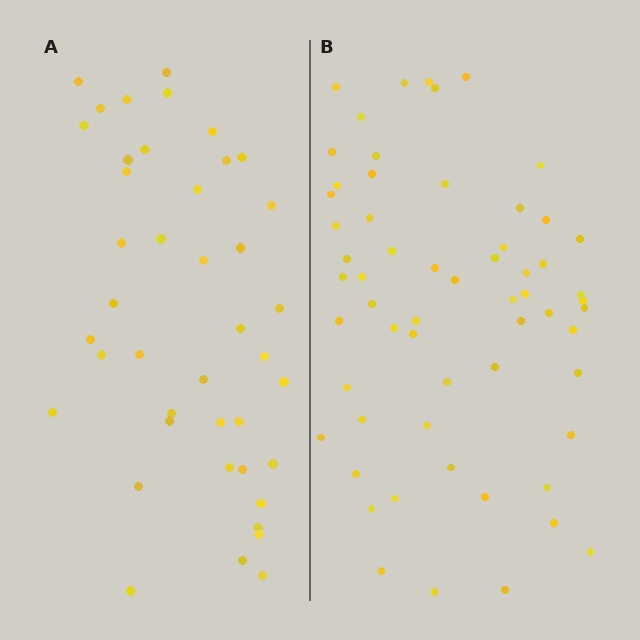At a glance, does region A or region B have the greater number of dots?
Region B (the right region) has more dots.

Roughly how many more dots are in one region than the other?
Region B has approximately 20 more dots than region A.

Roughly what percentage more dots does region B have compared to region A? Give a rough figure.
About 45% more.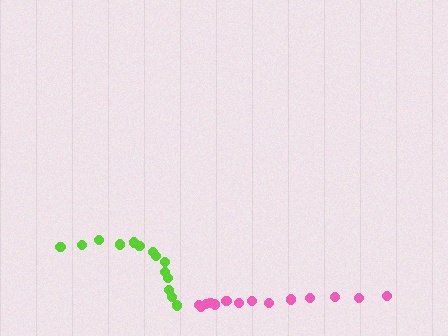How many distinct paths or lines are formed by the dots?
There are 2 distinct paths.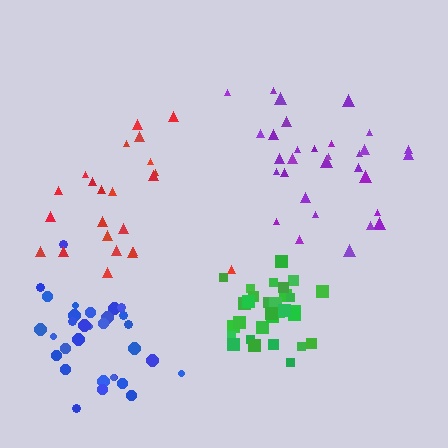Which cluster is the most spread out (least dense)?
Red.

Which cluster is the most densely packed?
Green.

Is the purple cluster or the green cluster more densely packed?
Green.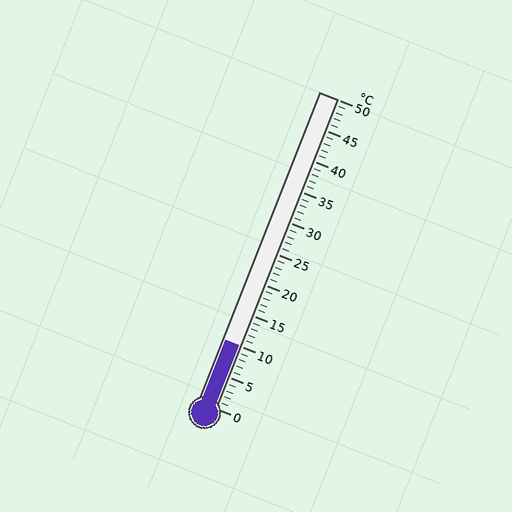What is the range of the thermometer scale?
The thermometer scale ranges from 0°C to 50°C.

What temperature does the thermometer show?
The thermometer shows approximately 10°C.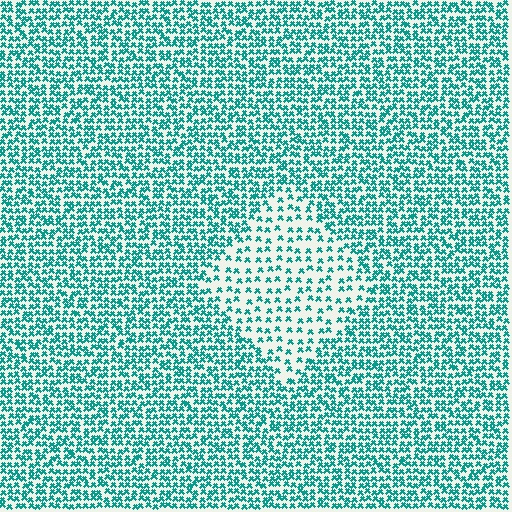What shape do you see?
I see a diamond.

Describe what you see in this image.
The image contains small teal elements arranged at two different densities. A diamond-shaped region is visible where the elements are less densely packed than the surrounding area.